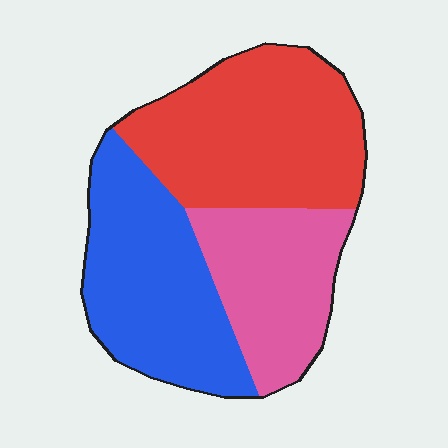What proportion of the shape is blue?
Blue covers roughly 35% of the shape.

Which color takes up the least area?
Pink, at roughly 25%.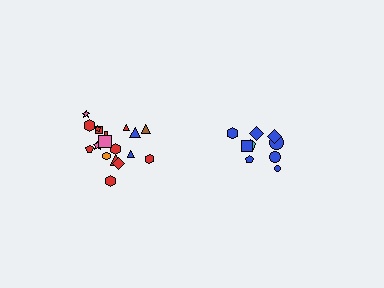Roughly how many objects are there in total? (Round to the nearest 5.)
Roughly 30 objects in total.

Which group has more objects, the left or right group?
The left group.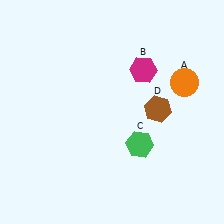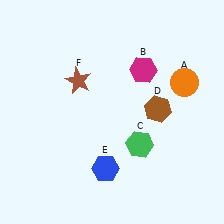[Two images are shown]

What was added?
A blue hexagon (E), a brown star (F) were added in Image 2.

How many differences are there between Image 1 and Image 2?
There are 2 differences between the two images.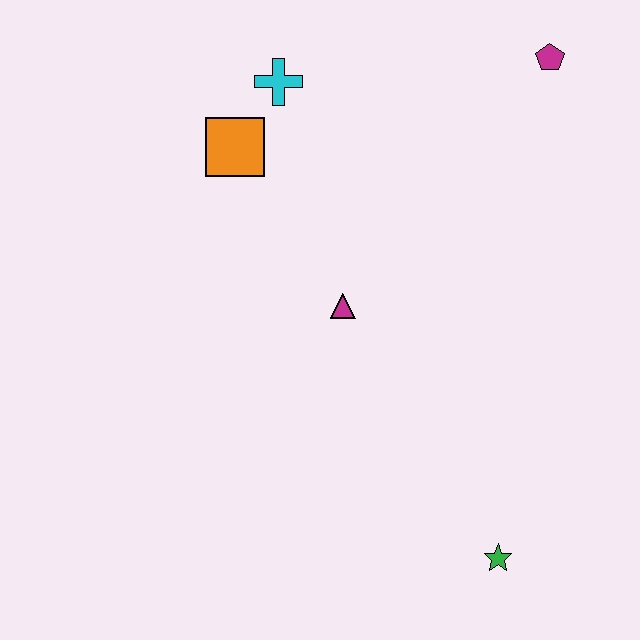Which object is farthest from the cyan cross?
The green star is farthest from the cyan cross.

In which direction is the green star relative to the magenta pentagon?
The green star is below the magenta pentagon.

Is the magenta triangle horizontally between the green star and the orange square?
Yes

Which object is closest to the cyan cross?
The orange square is closest to the cyan cross.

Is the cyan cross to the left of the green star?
Yes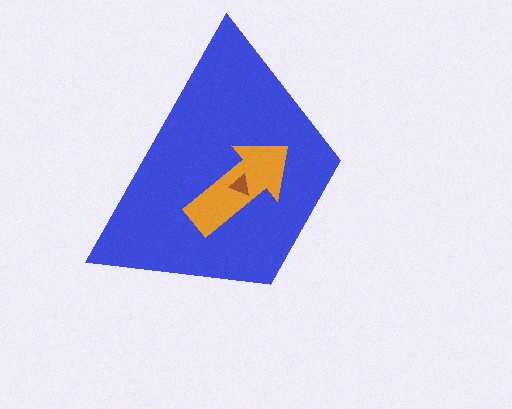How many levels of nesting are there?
3.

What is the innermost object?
The brown triangle.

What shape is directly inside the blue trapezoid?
The orange arrow.